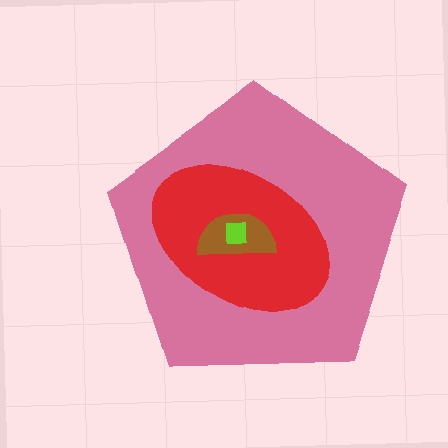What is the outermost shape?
The pink pentagon.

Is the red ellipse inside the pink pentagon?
Yes.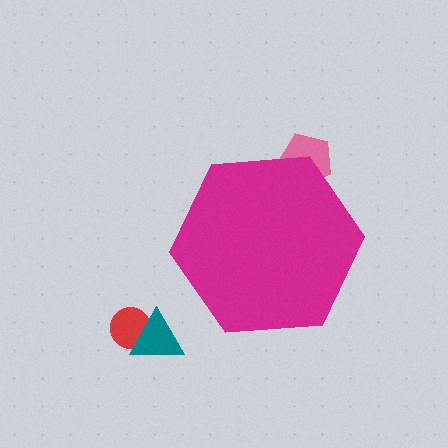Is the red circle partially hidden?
No, the red circle is fully visible.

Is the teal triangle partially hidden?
No, the teal triangle is fully visible.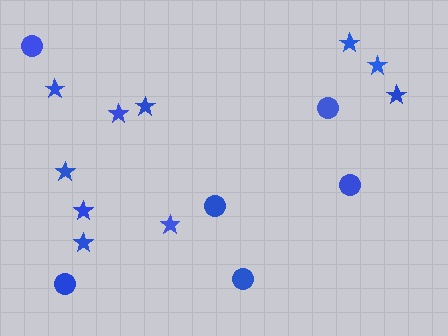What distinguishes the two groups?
There are 2 groups: one group of circles (6) and one group of stars (10).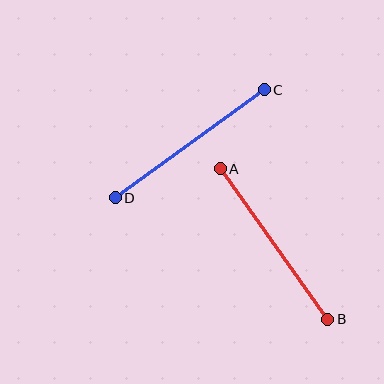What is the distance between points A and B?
The distance is approximately 185 pixels.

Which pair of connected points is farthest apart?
Points A and B are farthest apart.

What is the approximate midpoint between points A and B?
The midpoint is at approximately (274, 244) pixels.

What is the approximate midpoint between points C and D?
The midpoint is at approximately (190, 144) pixels.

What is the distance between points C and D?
The distance is approximately 184 pixels.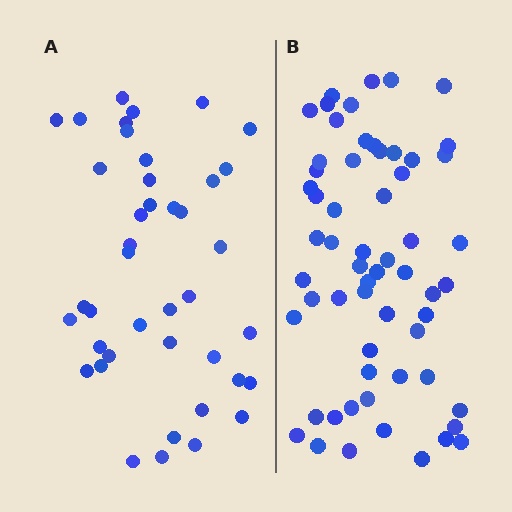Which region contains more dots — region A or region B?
Region B (the right region) has more dots.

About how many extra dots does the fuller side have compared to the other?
Region B has approximately 20 more dots than region A.